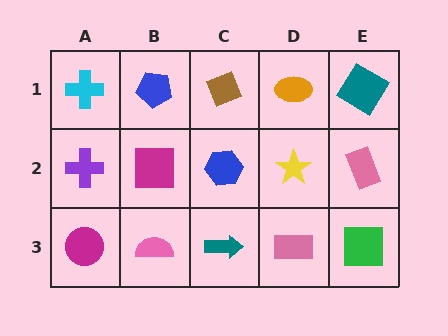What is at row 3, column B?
A pink semicircle.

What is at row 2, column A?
A purple cross.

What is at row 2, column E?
A pink rectangle.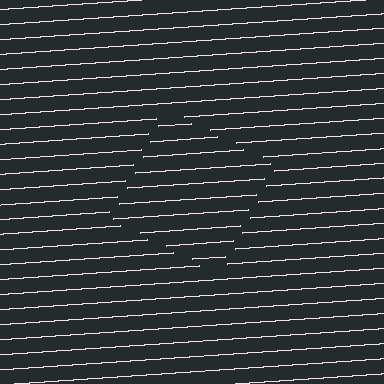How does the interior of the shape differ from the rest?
The interior of the shape contains the same grating, shifted by half a period — the contour is defined by the phase discontinuity where line-ends from the inner and outer gratings abut.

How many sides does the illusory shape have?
4 sides — the line-ends trace a square.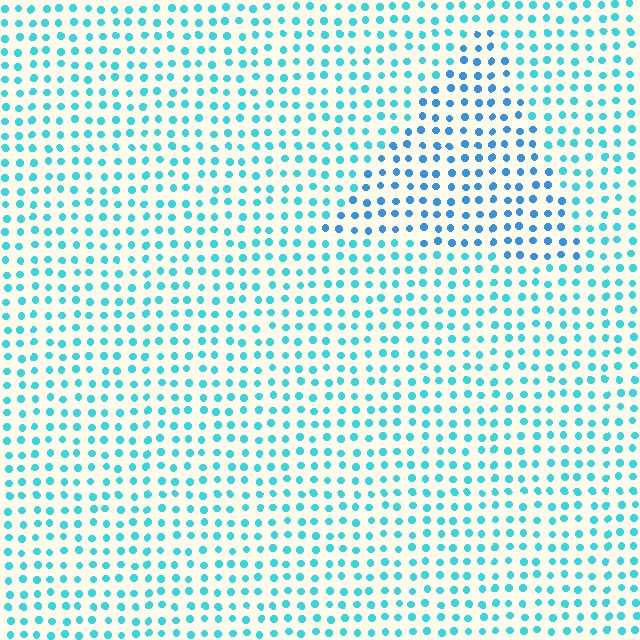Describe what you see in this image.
The image is filled with small cyan elements in a uniform arrangement. A triangle-shaped region is visible where the elements are tinted to a slightly different hue, forming a subtle color boundary.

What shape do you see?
I see a triangle.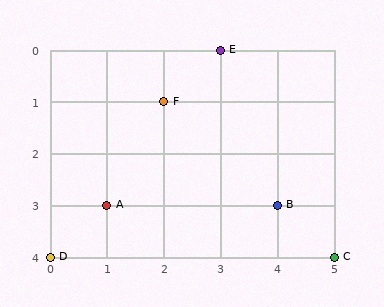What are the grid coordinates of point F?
Point F is at grid coordinates (2, 1).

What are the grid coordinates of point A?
Point A is at grid coordinates (1, 3).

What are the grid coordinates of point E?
Point E is at grid coordinates (3, 0).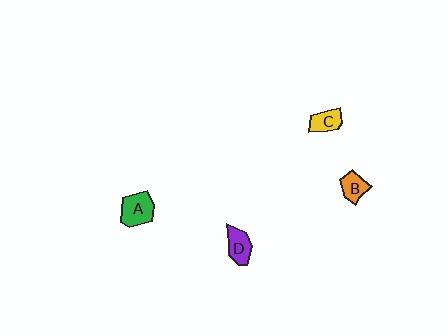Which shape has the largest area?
Shape A (green).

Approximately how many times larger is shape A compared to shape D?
Approximately 1.3 times.